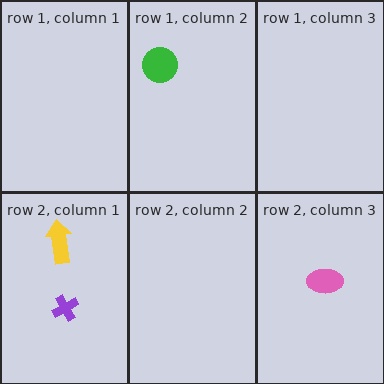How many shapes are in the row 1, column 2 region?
1.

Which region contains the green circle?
The row 1, column 2 region.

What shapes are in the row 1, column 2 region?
The green circle.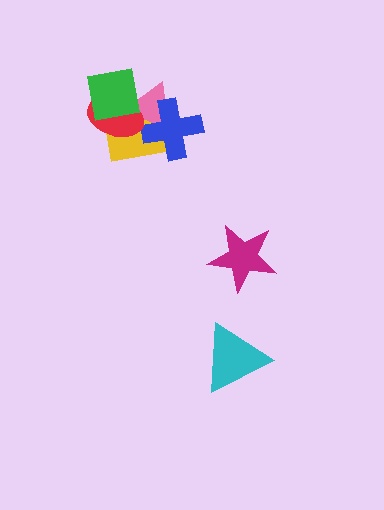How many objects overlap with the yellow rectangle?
4 objects overlap with the yellow rectangle.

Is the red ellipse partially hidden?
Yes, it is partially covered by another shape.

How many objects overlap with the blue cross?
2 objects overlap with the blue cross.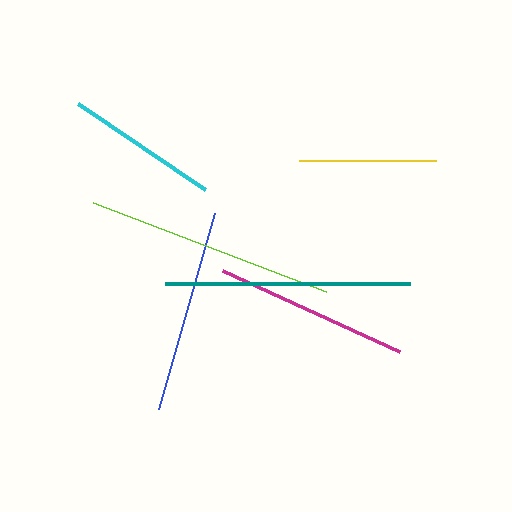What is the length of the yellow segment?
The yellow segment is approximately 137 pixels long.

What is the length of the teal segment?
The teal segment is approximately 245 pixels long.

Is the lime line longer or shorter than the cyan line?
The lime line is longer than the cyan line.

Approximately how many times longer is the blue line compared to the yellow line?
The blue line is approximately 1.5 times the length of the yellow line.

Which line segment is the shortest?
The yellow line is the shortest at approximately 137 pixels.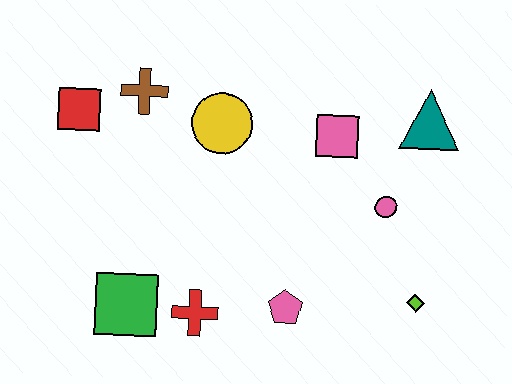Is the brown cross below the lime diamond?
No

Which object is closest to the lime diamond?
The pink circle is closest to the lime diamond.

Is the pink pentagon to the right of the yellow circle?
Yes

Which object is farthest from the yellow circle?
The lime diamond is farthest from the yellow circle.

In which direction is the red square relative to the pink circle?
The red square is to the left of the pink circle.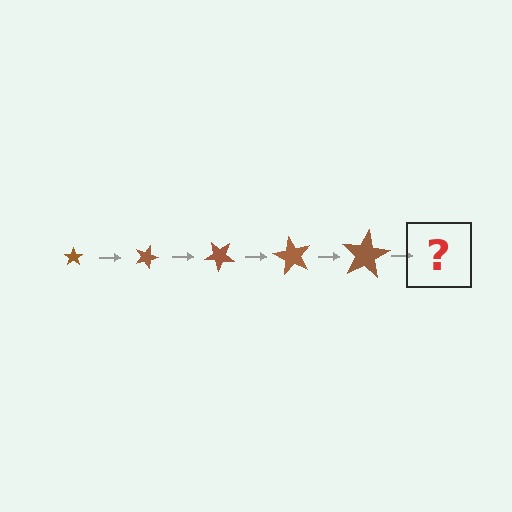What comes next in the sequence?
The next element should be a star, larger than the previous one and rotated 100 degrees from the start.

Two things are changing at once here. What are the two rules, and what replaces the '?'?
The two rules are that the star grows larger each step and it rotates 20 degrees each step. The '?' should be a star, larger than the previous one and rotated 100 degrees from the start.